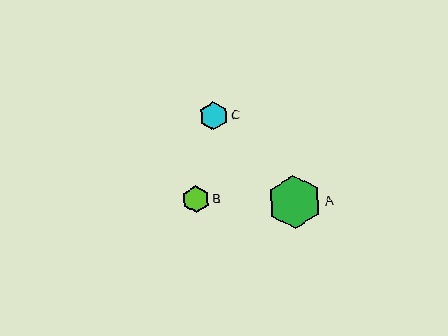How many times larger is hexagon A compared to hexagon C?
Hexagon A is approximately 1.9 times the size of hexagon C.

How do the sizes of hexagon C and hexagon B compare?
Hexagon C and hexagon B are approximately the same size.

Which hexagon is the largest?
Hexagon A is the largest with a size of approximately 53 pixels.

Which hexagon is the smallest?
Hexagon B is the smallest with a size of approximately 27 pixels.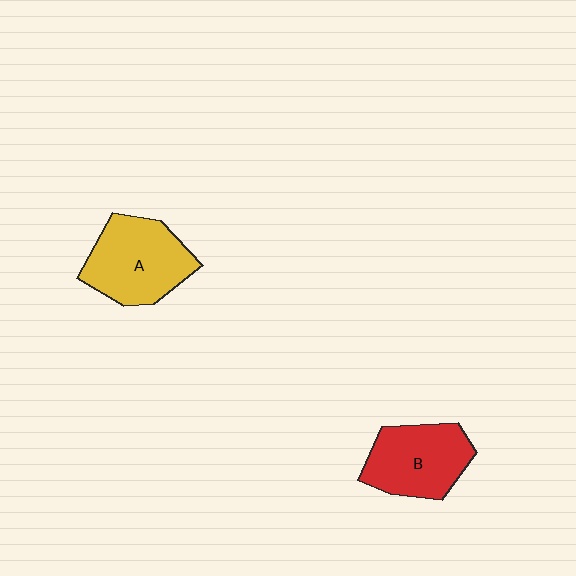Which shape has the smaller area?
Shape B (red).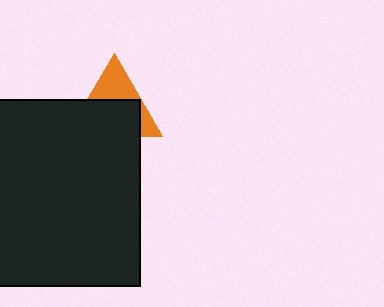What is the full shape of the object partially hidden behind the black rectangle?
The partially hidden object is an orange triangle.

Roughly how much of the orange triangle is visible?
A small part of it is visible (roughly 40%).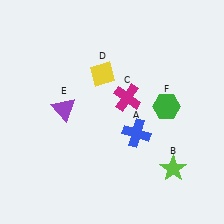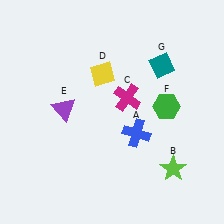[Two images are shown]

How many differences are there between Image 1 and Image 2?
There is 1 difference between the two images.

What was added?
A teal diamond (G) was added in Image 2.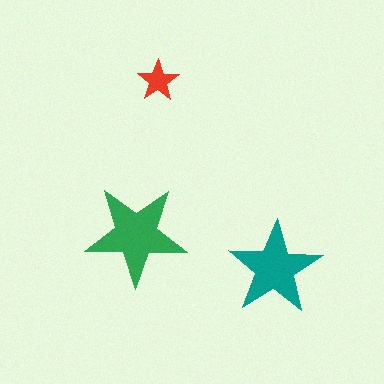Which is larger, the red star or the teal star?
The teal one.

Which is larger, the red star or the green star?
The green one.